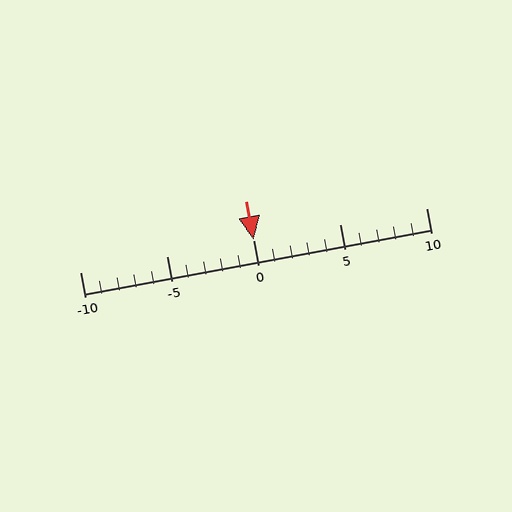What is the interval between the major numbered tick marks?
The major tick marks are spaced 5 units apart.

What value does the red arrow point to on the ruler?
The red arrow points to approximately 0.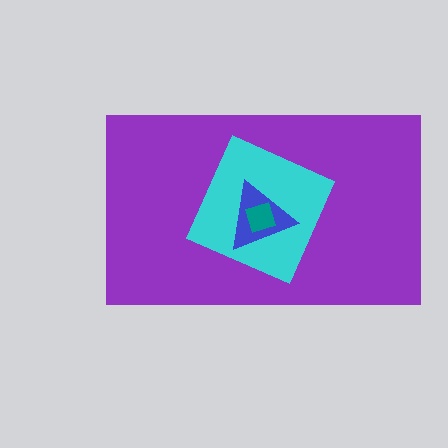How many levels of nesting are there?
4.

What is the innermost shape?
The teal square.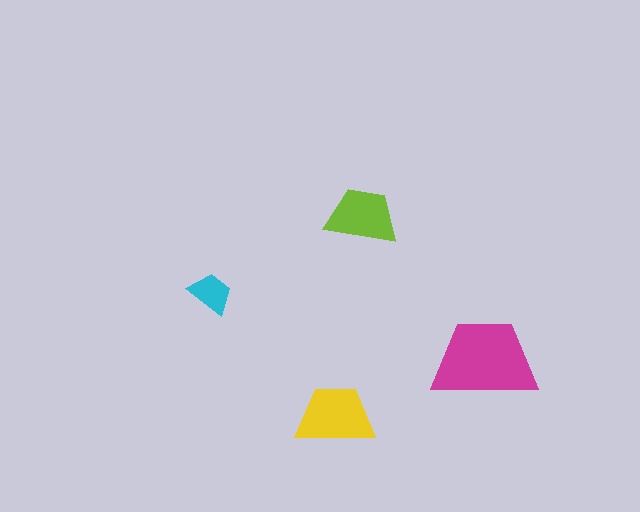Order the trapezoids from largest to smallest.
the magenta one, the yellow one, the lime one, the cyan one.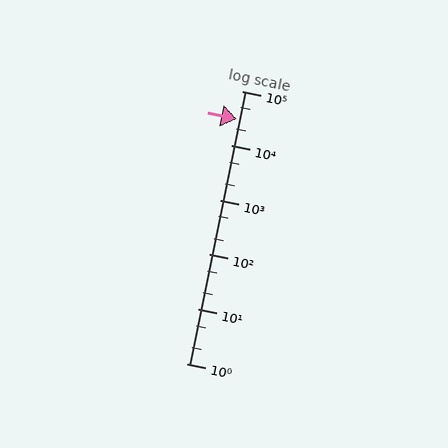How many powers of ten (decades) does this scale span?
The scale spans 5 decades, from 1 to 100000.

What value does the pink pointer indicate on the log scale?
The pointer indicates approximately 31000.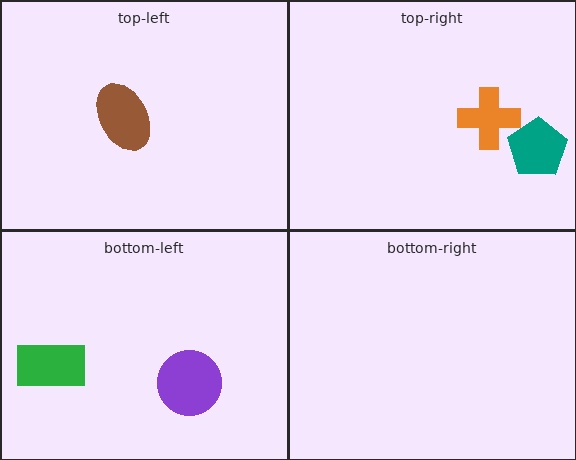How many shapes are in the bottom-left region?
2.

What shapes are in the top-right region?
The orange cross, the teal pentagon.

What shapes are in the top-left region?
The brown ellipse.